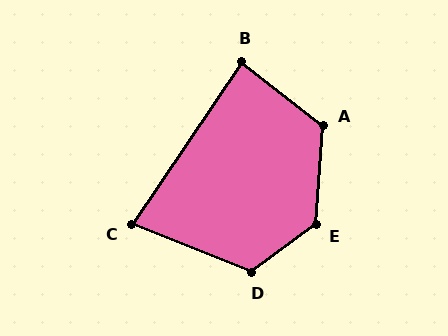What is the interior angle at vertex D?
Approximately 121 degrees (obtuse).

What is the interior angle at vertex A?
Approximately 124 degrees (obtuse).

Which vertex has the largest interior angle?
E, at approximately 131 degrees.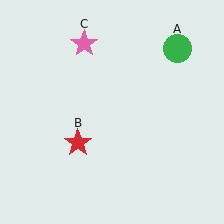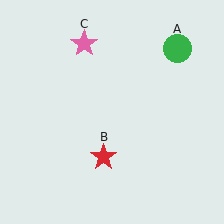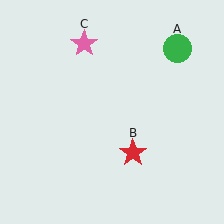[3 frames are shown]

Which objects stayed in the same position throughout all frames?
Green circle (object A) and pink star (object C) remained stationary.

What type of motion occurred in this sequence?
The red star (object B) rotated counterclockwise around the center of the scene.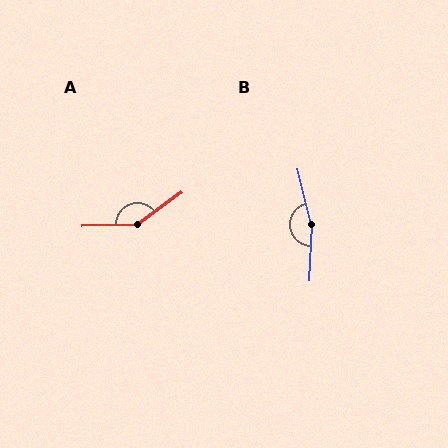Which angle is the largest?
B, at approximately 164 degrees.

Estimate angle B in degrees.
Approximately 164 degrees.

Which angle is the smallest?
A, at approximately 145 degrees.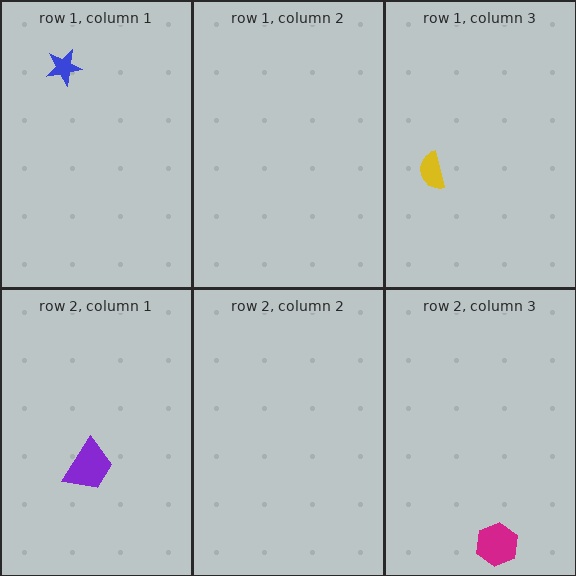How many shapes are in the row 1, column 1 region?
1.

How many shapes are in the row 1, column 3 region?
1.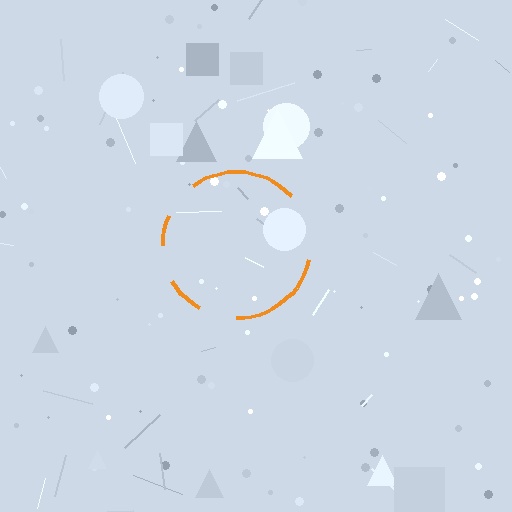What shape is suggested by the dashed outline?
The dashed outline suggests a circle.